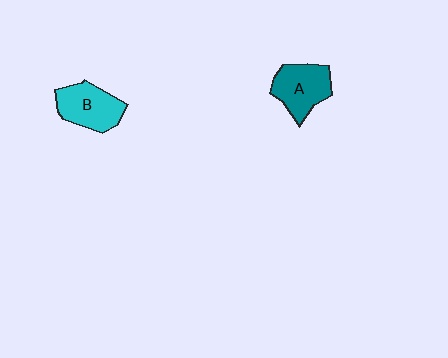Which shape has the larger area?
Shape B (cyan).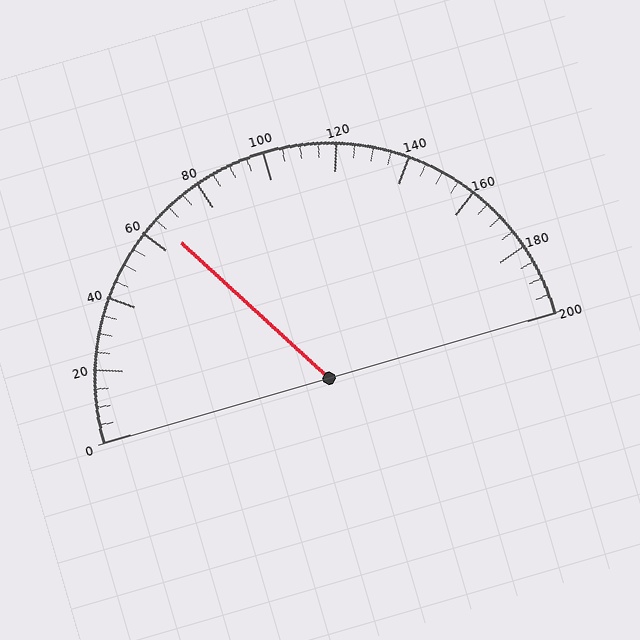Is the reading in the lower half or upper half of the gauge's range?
The reading is in the lower half of the range (0 to 200).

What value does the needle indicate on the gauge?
The needle indicates approximately 65.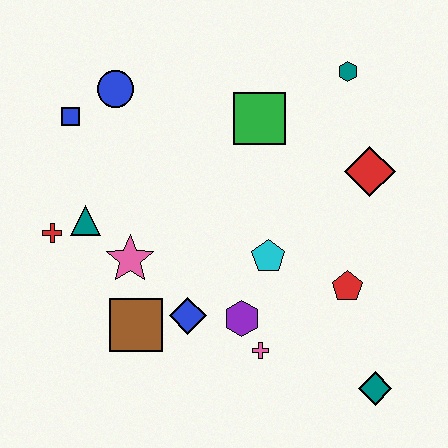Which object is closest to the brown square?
The blue diamond is closest to the brown square.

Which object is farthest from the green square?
The teal diamond is farthest from the green square.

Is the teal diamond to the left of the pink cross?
No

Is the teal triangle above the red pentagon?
Yes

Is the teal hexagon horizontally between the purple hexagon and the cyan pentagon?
No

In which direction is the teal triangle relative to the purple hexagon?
The teal triangle is to the left of the purple hexagon.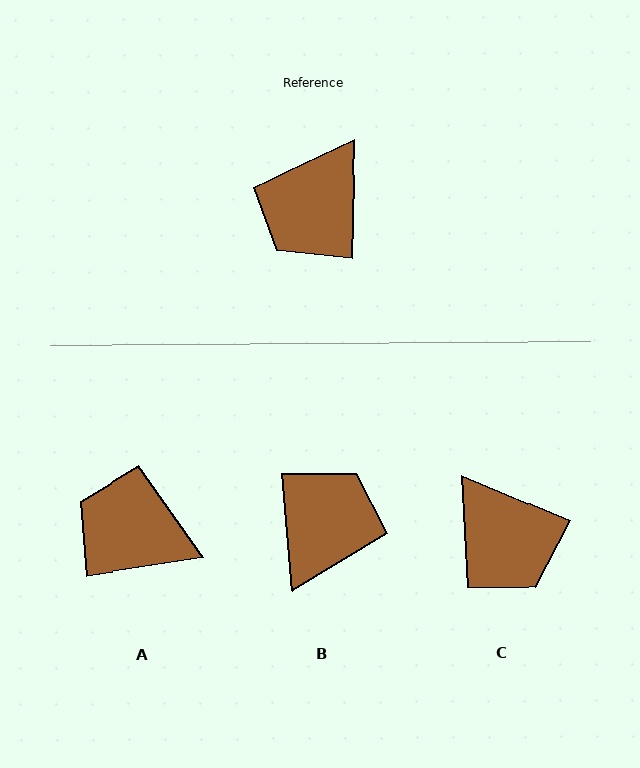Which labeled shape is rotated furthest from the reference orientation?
B, about 174 degrees away.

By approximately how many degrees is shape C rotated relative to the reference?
Approximately 69 degrees counter-clockwise.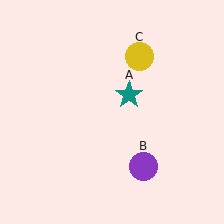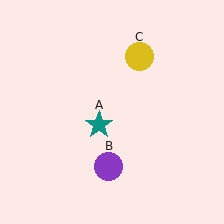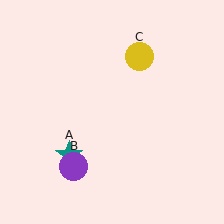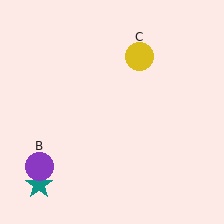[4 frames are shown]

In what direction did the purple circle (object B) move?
The purple circle (object B) moved left.